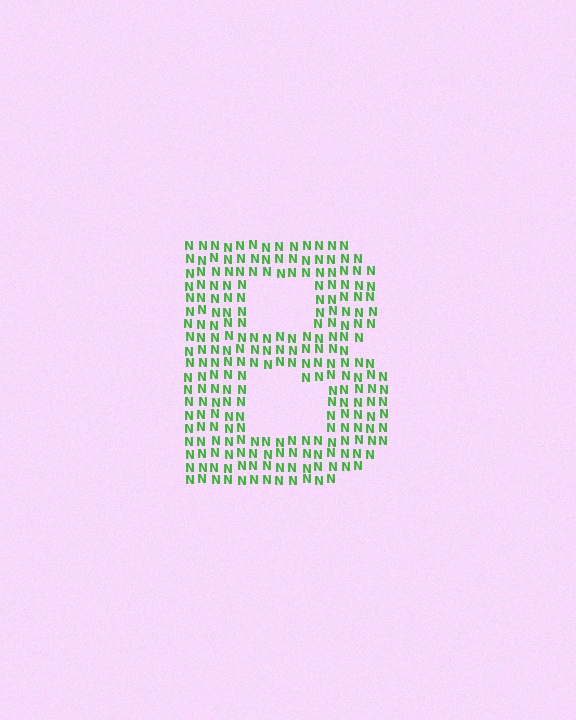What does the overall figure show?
The overall figure shows the letter B.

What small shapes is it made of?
It is made of small letter N's.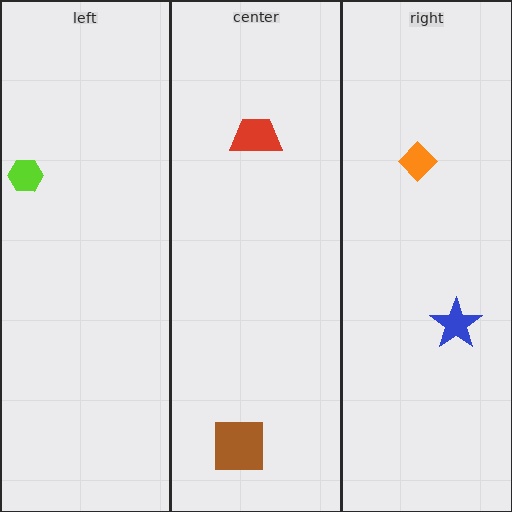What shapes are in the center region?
The brown square, the red trapezoid.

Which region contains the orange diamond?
The right region.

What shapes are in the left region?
The lime hexagon.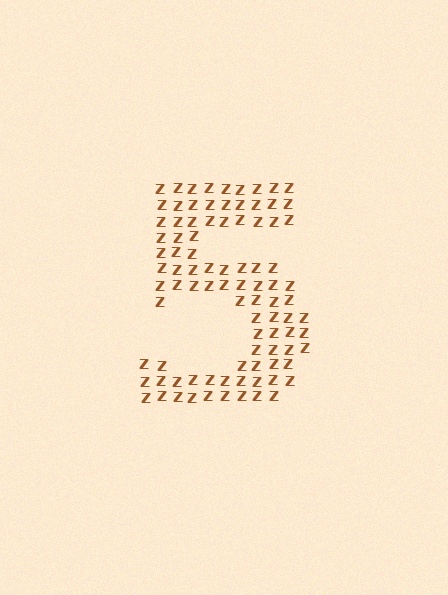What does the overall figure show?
The overall figure shows the digit 5.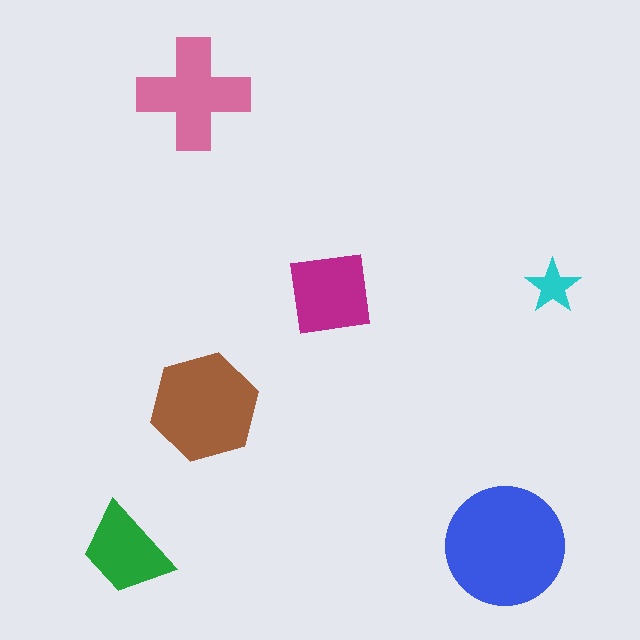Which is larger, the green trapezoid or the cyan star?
The green trapezoid.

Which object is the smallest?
The cyan star.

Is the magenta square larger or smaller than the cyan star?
Larger.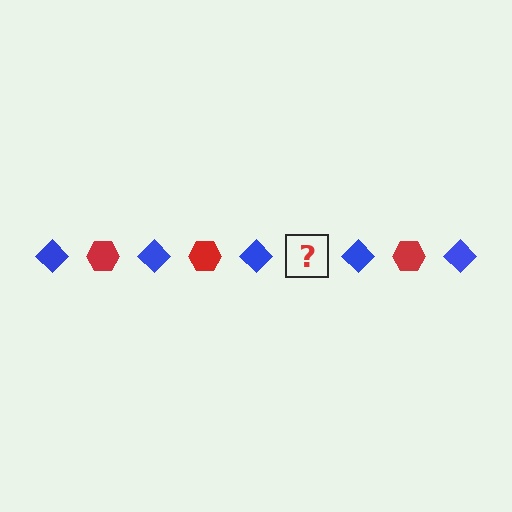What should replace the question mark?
The question mark should be replaced with a red hexagon.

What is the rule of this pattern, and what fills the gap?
The rule is that the pattern alternates between blue diamond and red hexagon. The gap should be filled with a red hexagon.